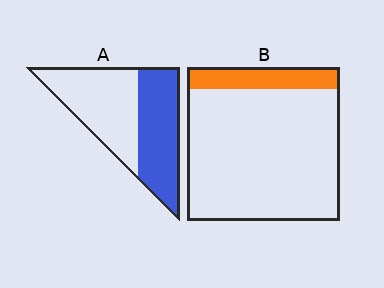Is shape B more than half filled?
No.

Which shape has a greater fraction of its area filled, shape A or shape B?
Shape A.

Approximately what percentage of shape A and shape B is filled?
A is approximately 45% and B is approximately 15%.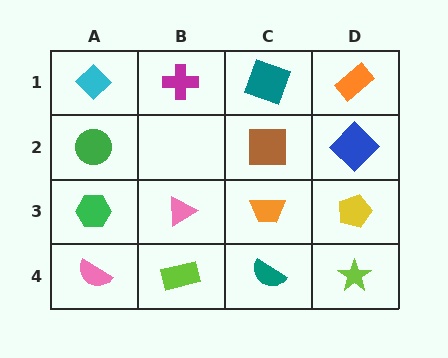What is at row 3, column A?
A green hexagon.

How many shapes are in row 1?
4 shapes.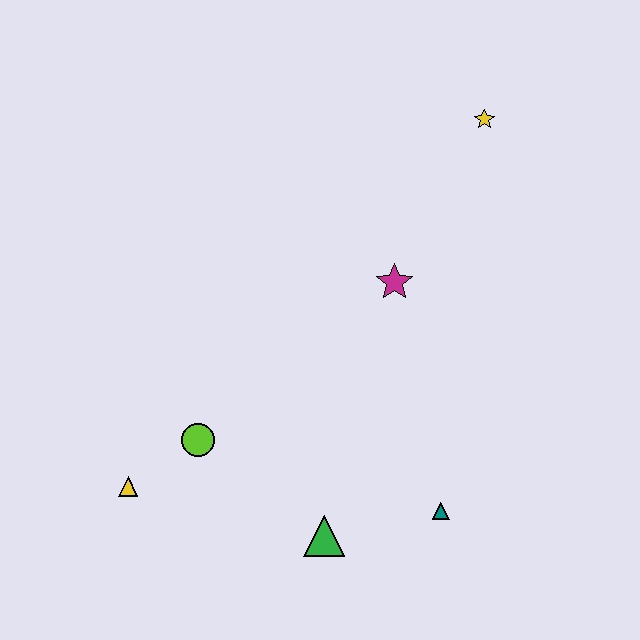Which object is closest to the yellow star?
The magenta star is closest to the yellow star.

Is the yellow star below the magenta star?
No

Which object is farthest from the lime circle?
The yellow star is farthest from the lime circle.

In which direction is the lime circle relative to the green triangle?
The lime circle is to the left of the green triangle.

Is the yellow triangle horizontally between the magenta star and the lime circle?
No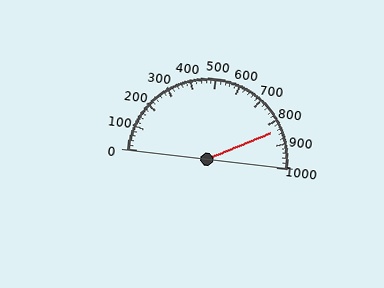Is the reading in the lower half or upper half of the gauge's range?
The reading is in the upper half of the range (0 to 1000).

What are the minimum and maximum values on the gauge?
The gauge ranges from 0 to 1000.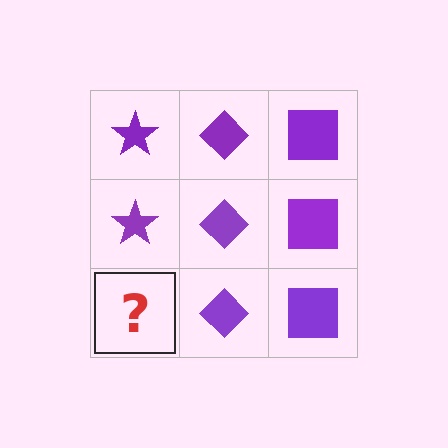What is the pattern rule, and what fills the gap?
The rule is that each column has a consistent shape. The gap should be filled with a purple star.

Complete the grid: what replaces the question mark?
The question mark should be replaced with a purple star.